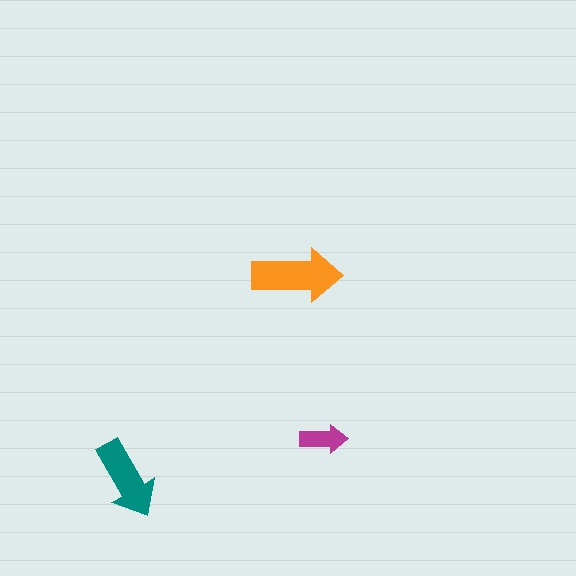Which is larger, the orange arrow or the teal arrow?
The orange one.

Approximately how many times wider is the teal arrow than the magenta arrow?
About 1.5 times wider.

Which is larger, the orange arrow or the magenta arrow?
The orange one.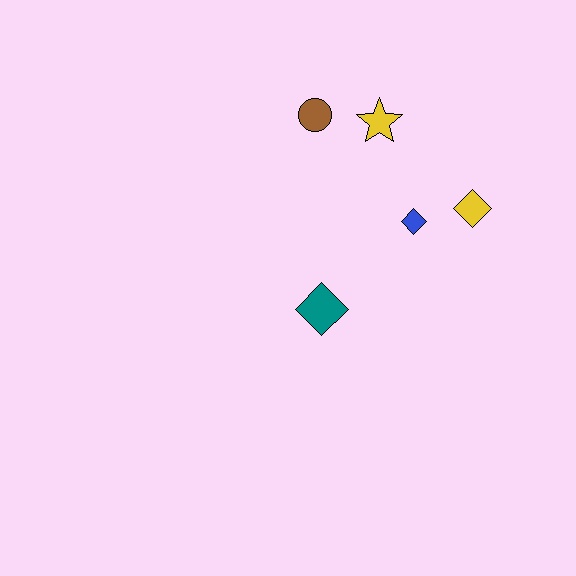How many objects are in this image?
There are 5 objects.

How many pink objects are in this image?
There are no pink objects.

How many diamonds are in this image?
There are 3 diamonds.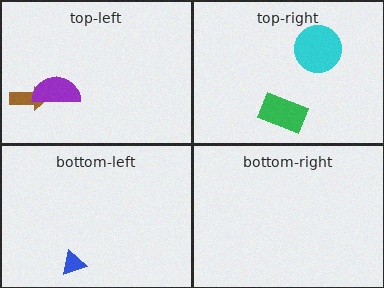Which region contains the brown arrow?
The top-left region.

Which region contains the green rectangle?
The top-right region.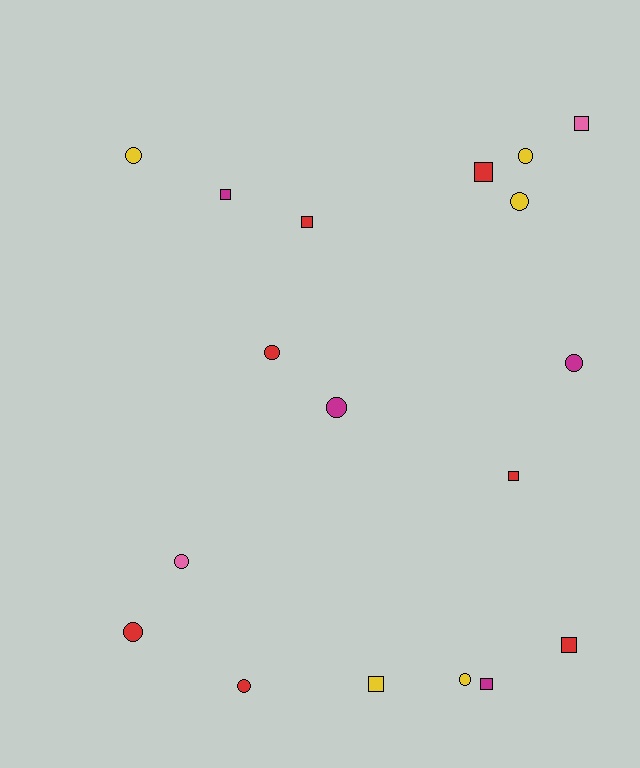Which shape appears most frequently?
Circle, with 10 objects.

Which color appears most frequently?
Red, with 7 objects.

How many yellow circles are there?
There are 4 yellow circles.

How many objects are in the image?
There are 18 objects.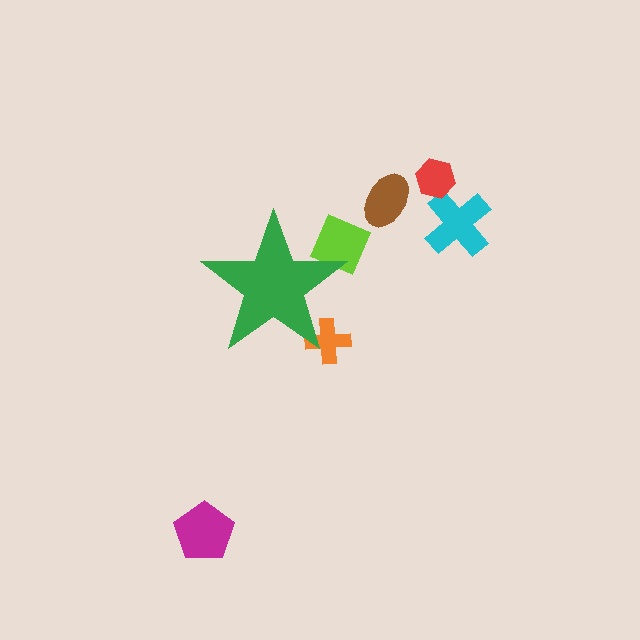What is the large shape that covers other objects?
A green star.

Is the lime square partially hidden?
Yes, the lime square is partially hidden behind the green star.